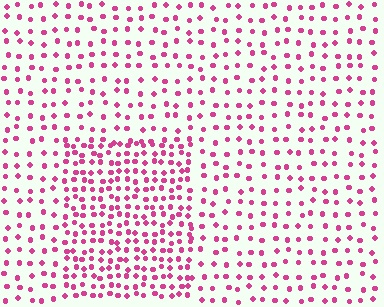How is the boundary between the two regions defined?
The boundary is defined by a change in element density (approximately 1.9x ratio). All elements are the same color, size, and shape.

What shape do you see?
I see a rectangle.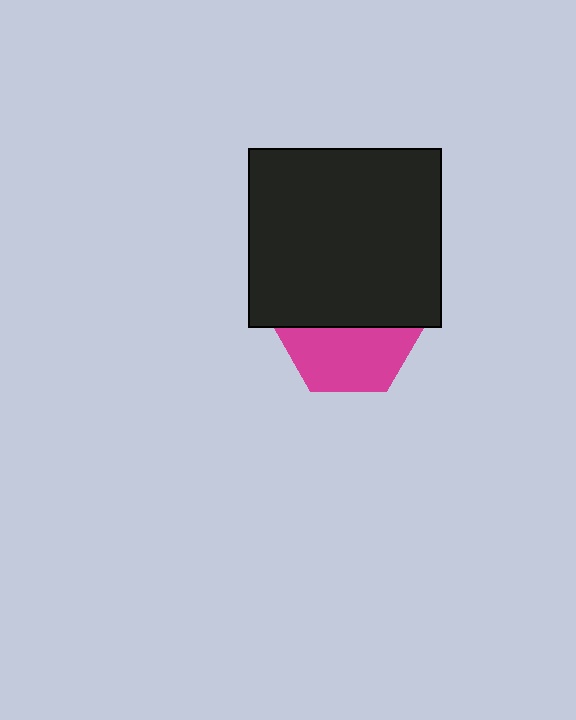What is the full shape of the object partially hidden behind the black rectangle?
The partially hidden object is a magenta hexagon.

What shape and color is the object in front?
The object in front is a black rectangle.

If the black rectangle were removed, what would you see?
You would see the complete magenta hexagon.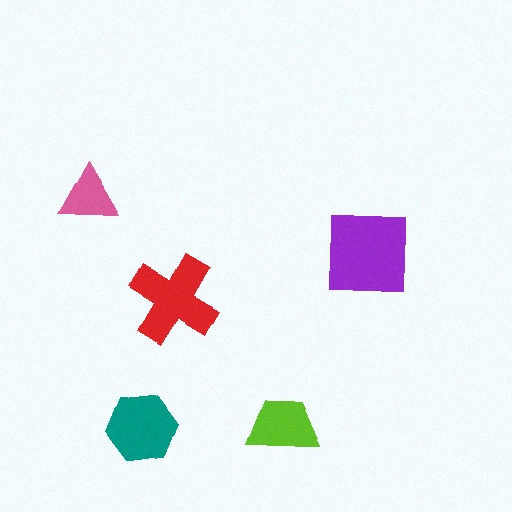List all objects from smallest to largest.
The pink triangle, the lime trapezoid, the teal hexagon, the red cross, the purple square.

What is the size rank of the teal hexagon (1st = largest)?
3rd.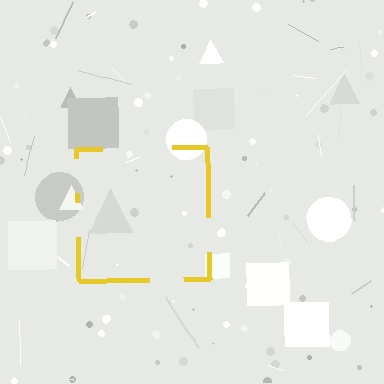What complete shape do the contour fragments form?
The contour fragments form a square.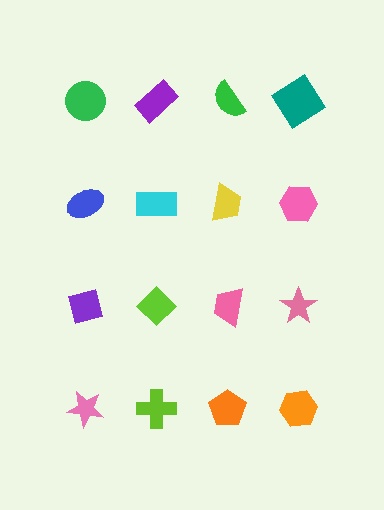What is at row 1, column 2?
A purple rectangle.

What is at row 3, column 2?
A lime diamond.